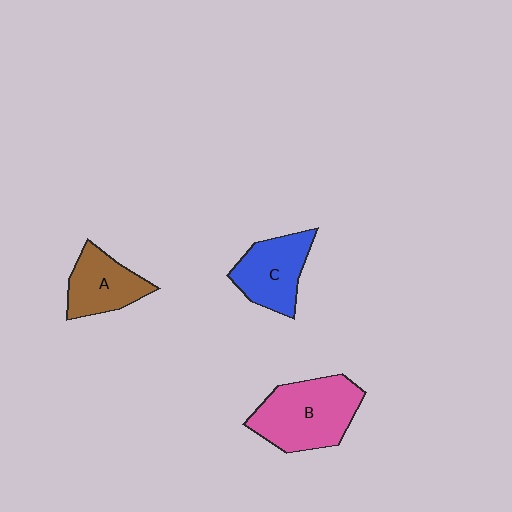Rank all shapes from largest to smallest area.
From largest to smallest: B (pink), C (blue), A (brown).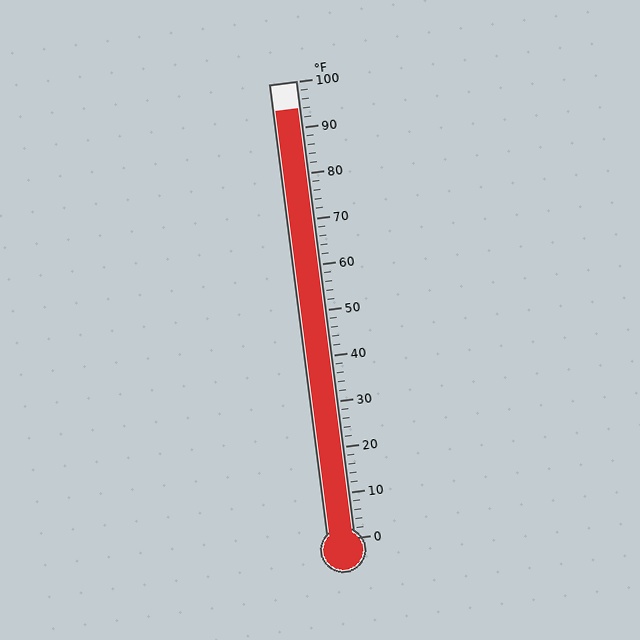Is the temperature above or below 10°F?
The temperature is above 10°F.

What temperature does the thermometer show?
The thermometer shows approximately 94°F.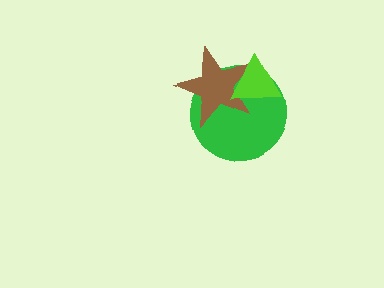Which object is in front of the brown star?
The lime triangle is in front of the brown star.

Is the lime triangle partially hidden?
No, no other shape covers it.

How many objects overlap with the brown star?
2 objects overlap with the brown star.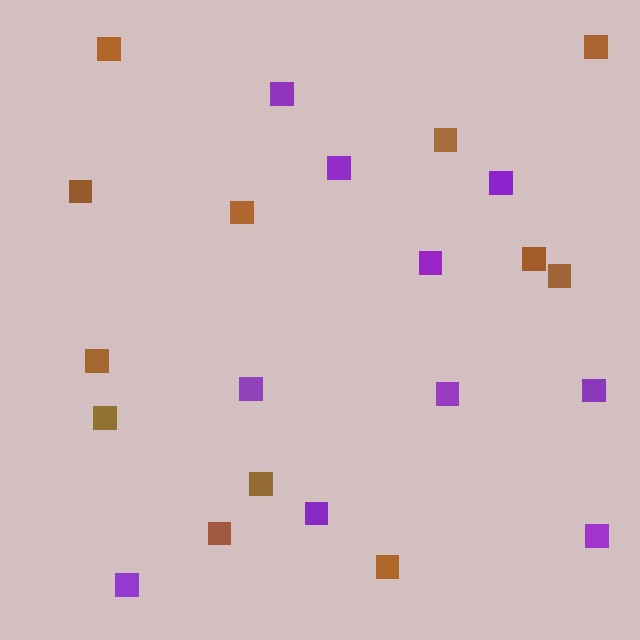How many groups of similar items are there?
There are 2 groups: one group of brown squares (12) and one group of purple squares (10).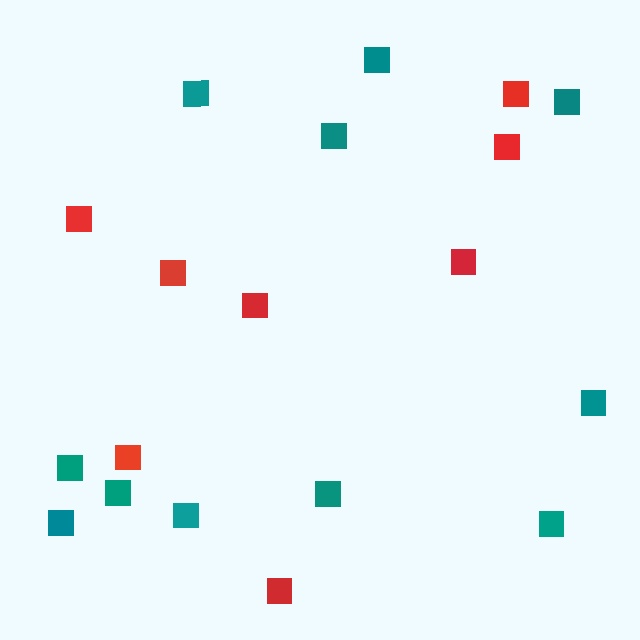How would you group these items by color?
There are 2 groups: one group of teal squares (11) and one group of red squares (8).